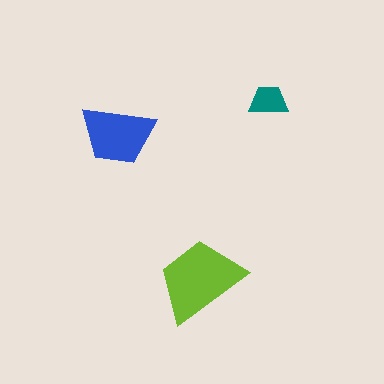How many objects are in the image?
There are 3 objects in the image.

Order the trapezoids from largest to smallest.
the lime one, the blue one, the teal one.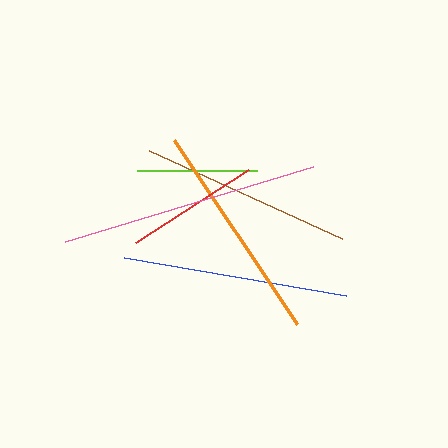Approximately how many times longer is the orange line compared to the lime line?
The orange line is approximately 1.8 times the length of the lime line.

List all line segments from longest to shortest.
From longest to shortest: pink, blue, orange, brown, red, lime.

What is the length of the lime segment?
The lime segment is approximately 120 pixels long.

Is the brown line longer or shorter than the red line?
The brown line is longer than the red line.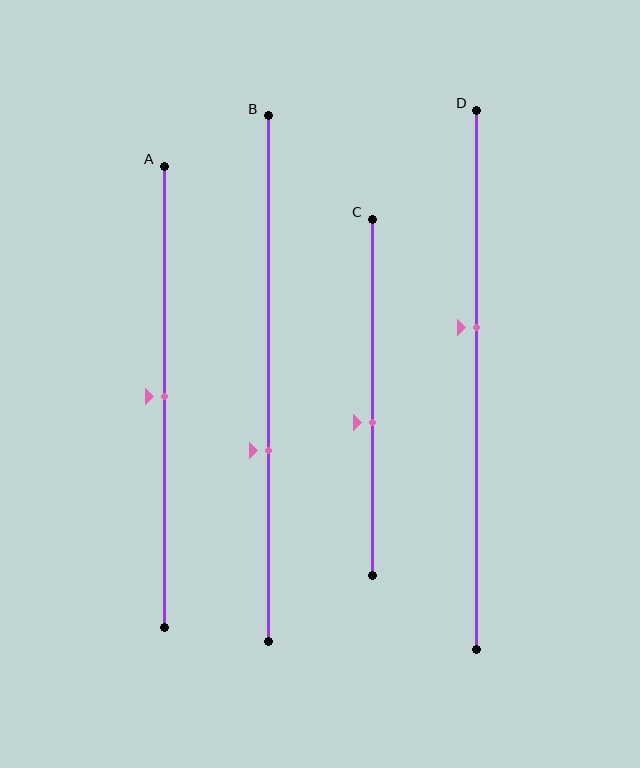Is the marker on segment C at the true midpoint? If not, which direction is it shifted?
No, the marker on segment C is shifted downward by about 7% of the segment length.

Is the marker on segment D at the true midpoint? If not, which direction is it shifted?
No, the marker on segment D is shifted upward by about 10% of the segment length.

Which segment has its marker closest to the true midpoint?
Segment A has its marker closest to the true midpoint.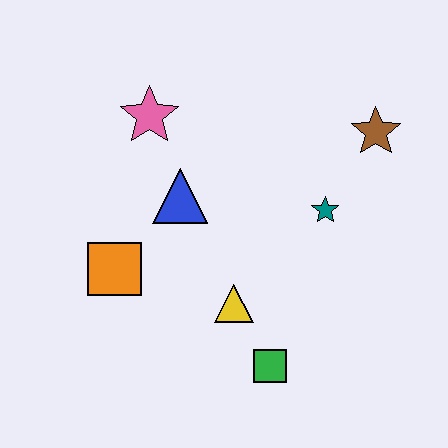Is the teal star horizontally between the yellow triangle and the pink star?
No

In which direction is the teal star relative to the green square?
The teal star is above the green square.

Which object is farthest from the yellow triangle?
The brown star is farthest from the yellow triangle.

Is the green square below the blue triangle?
Yes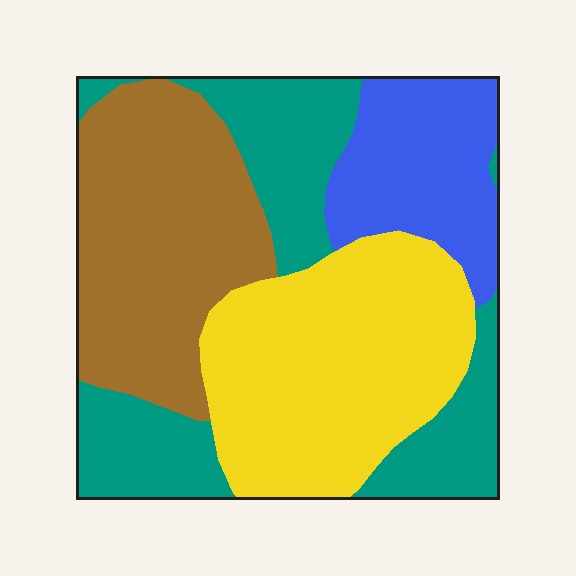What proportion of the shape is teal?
Teal covers 27% of the shape.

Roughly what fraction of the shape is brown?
Brown takes up about one quarter (1/4) of the shape.